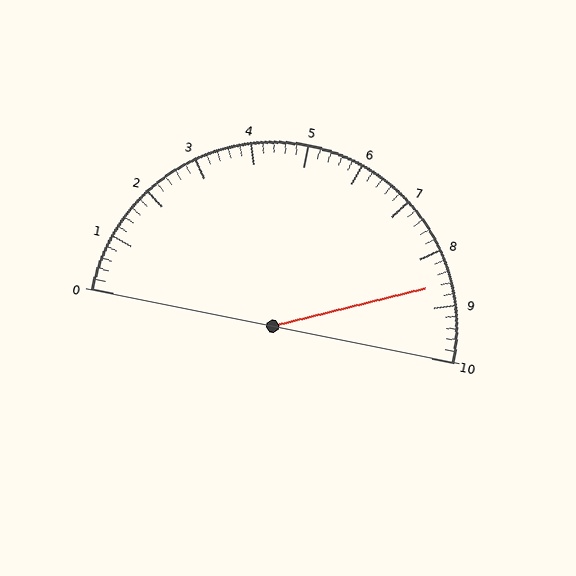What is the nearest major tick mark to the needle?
The nearest major tick mark is 9.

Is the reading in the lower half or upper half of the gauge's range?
The reading is in the upper half of the range (0 to 10).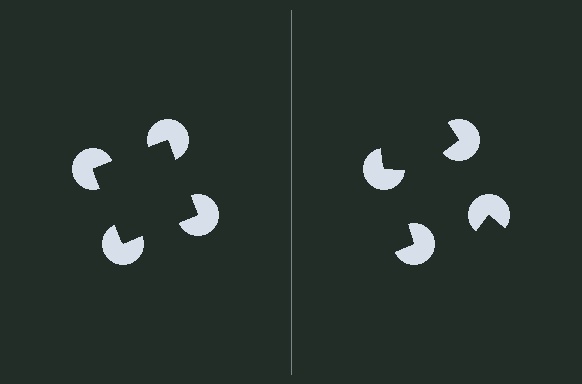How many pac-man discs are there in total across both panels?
8 — 4 on each side.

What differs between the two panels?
The pac-man discs are positioned identically on both sides; only the wedge orientations differ. On the left they align to a square; on the right they are misaligned.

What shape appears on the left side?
An illusory square.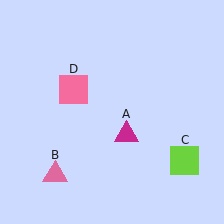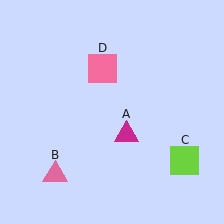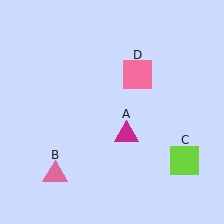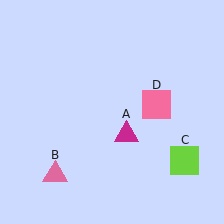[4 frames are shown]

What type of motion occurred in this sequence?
The pink square (object D) rotated clockwise around the center of the scene.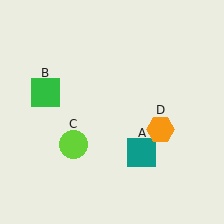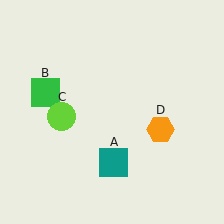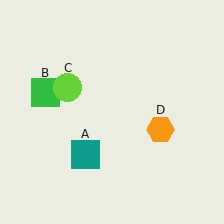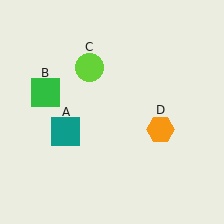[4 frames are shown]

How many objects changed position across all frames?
2 objects changed position: teal square (object A), lime circle (object C).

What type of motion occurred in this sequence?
The teal square (object A), lime circle (object C) rotated clockwise around the center of the scene.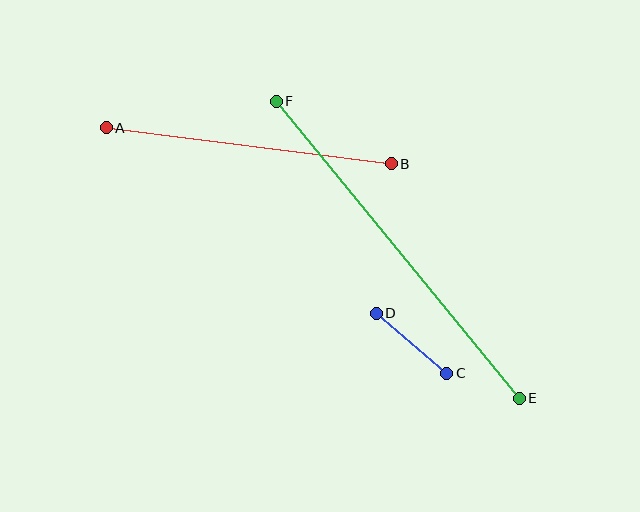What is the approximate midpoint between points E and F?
The midpoint is at approximately (398, 250) pixels.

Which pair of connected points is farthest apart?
Points E and F are farthest apart.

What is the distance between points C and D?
The distance is approximately 93 pixels.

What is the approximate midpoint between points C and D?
The midpoint is at approximately (411, 343) pixels.